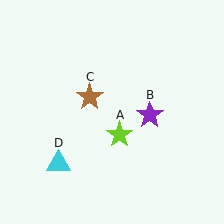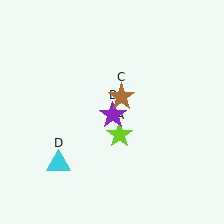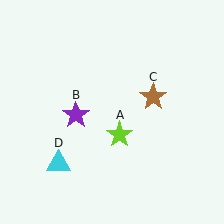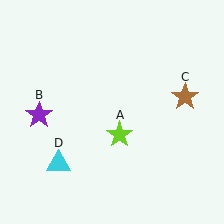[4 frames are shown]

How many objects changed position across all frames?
2 objects changed position: purple star (object B), brown star (object C).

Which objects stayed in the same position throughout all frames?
Lime star (object A) and cyan triangle (object D) remained stationary.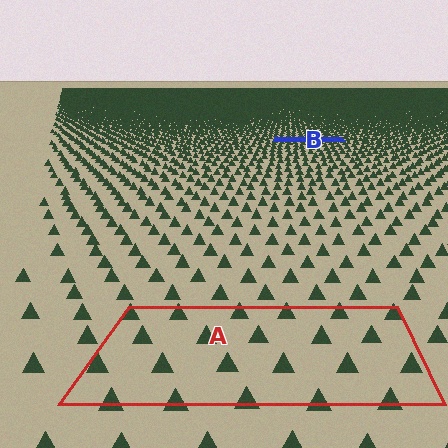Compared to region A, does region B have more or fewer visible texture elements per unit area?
Region B has more texture elements per unit area — they are packed more densely because it is farther away.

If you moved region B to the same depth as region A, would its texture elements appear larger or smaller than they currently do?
They would appear larger. At a closer depth, the same texture elements are projected at a bigger on-screen size.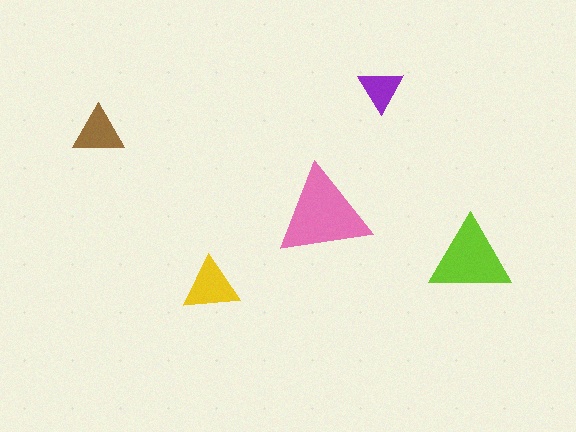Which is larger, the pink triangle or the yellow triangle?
The pink one.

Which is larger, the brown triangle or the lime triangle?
The lime one.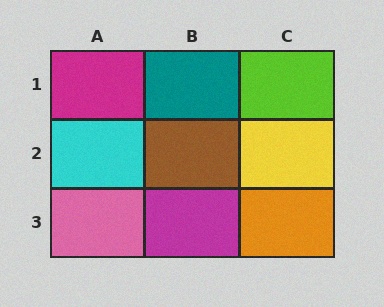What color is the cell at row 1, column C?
Lime.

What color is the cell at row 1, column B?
Teal.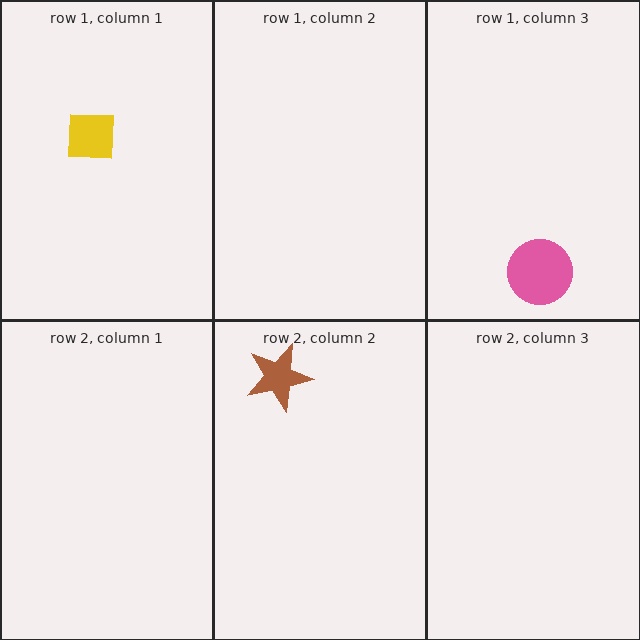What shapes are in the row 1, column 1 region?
The yellow square.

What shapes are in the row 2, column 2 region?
The brown star.